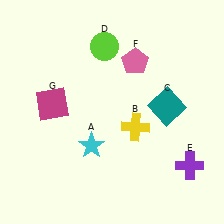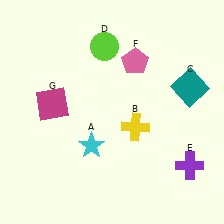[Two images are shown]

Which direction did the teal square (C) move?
The teal square (C) moved right.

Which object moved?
The teal square (C) moved right.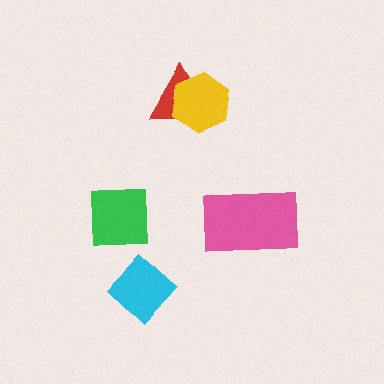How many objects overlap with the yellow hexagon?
1 object overlaps with the yellow hexagon.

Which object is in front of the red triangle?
The yellow hexagon is in front of the red triangle.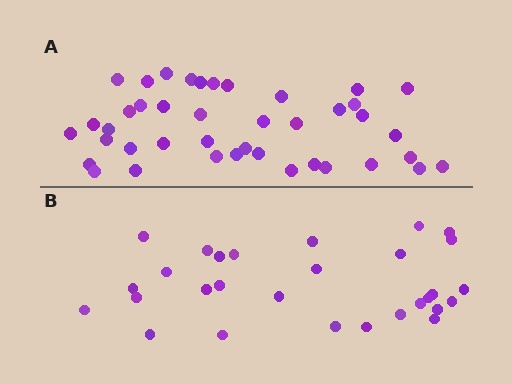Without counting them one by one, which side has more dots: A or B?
Region A (the top region) has more dots.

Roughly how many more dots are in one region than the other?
Region A has roughly 12 or so more dots than region B.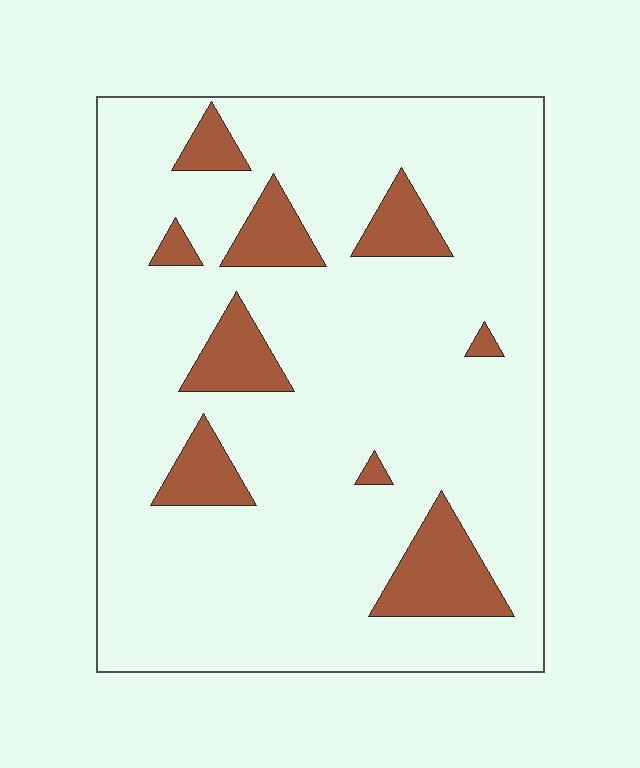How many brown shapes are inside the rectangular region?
9.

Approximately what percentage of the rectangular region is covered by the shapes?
Approximately 15%.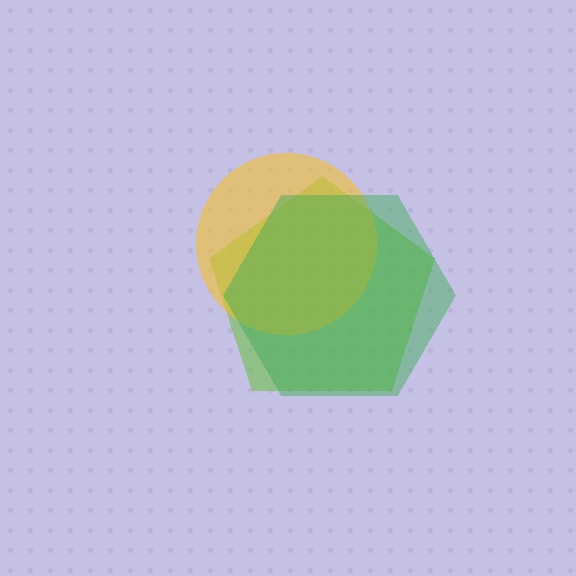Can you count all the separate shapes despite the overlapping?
Yes, there are 3 separate shapes.